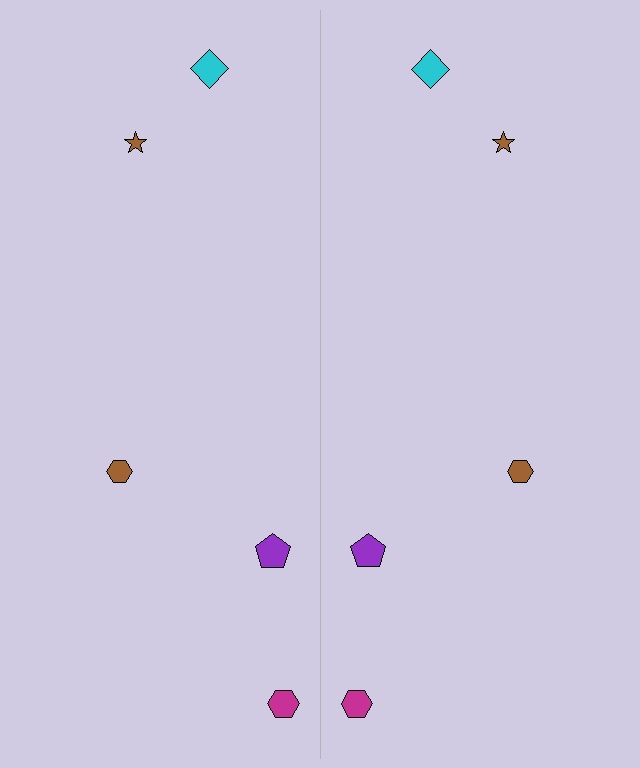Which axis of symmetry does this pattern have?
The pattern has a vertical axis of symmetry running through the center of the image.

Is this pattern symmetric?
Yes, this pattern has bilateral (reflection) symmetry.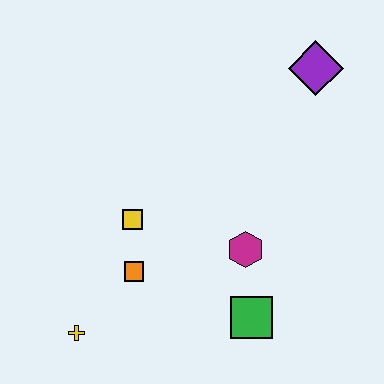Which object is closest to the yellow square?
The orange square is closest to the yellow square.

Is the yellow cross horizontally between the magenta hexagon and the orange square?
No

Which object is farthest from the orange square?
The purple diamond is farthest from the orange square.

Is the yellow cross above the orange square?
No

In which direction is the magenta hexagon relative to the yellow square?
The magenta hexagon is to the right of the yellow square.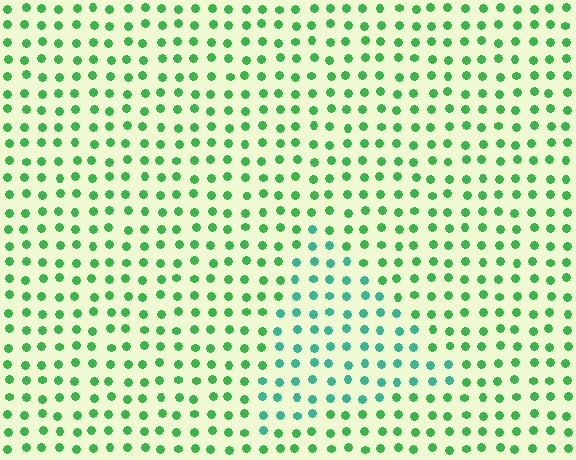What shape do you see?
I see a triangle.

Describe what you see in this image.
The image is filled with small green elements in a uniform arrangement. A triangle-shaped region is visible where the elements are tinted to a slightly different hue, forming a subtle color boundary.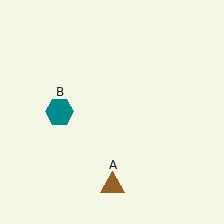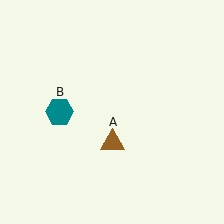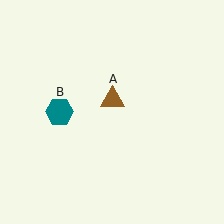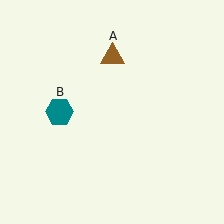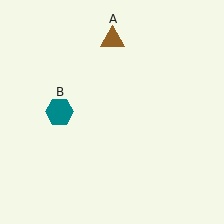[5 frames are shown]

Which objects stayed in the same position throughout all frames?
Teal hexagon (object B) remained stationary.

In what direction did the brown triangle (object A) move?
The brown triangle (object A) moved up.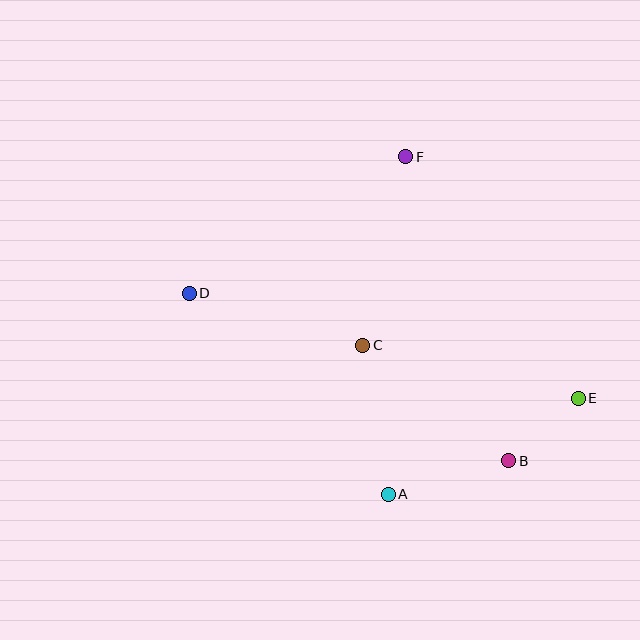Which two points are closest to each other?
Points B and E are closest to each other.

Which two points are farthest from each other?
Points D and E are farthest from each other.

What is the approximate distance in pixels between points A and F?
The distance between A and F is approximately 338 pixels.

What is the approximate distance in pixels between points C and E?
The distance between C and E is approximately 222 pixels.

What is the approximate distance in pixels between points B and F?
The distance between B and F is approximately 321 pixels.